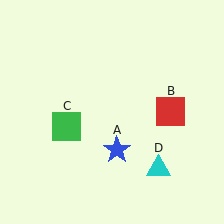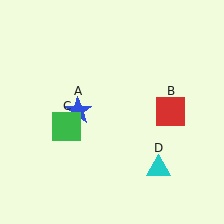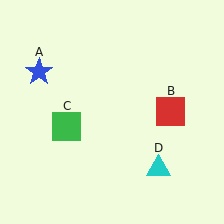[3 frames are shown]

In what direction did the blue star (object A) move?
The blue star (object A) moved up and to the left.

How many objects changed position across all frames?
1 object changed position: blue star (object A).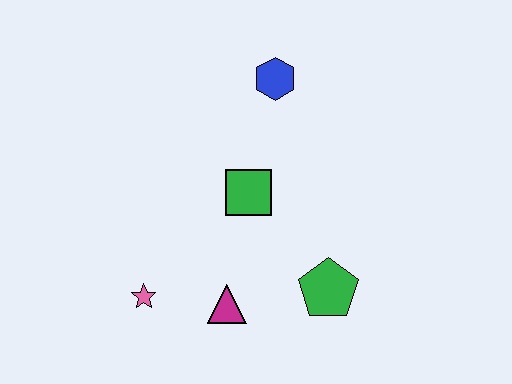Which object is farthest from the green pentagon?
The blue hexagon is farthest from the green pentagon.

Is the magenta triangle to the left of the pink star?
No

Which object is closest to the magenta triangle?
The pink star is closest to the magenta triangle.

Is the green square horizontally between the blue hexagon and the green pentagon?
No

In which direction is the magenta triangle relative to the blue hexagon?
The magenta triangle is below the blue hexagon.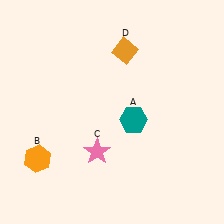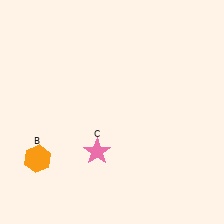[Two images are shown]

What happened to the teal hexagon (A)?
The teal hexagon (A) was removed in Image 2. It was in the bottom-right area of Image 1.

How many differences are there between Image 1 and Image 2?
There are 2 differences between the two images.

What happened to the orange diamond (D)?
The orange diamond (D) was removed in Image 2. It was in the top-right area of Image 1.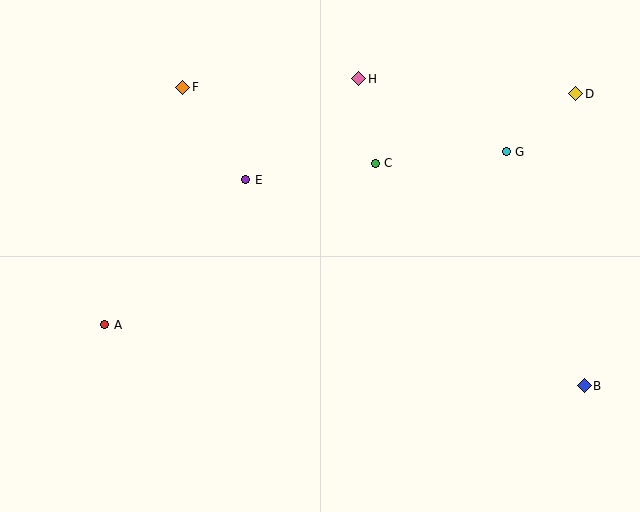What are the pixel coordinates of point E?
Point E is at (246, 180).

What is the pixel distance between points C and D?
The distance between C and D is 212 pixels.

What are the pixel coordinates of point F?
Point F is at (183, 87).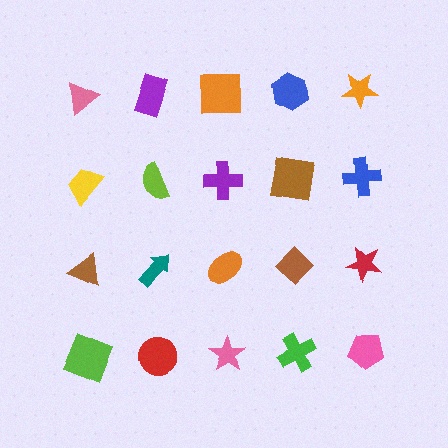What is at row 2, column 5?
A blue cross.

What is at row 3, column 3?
An orange ellipse.